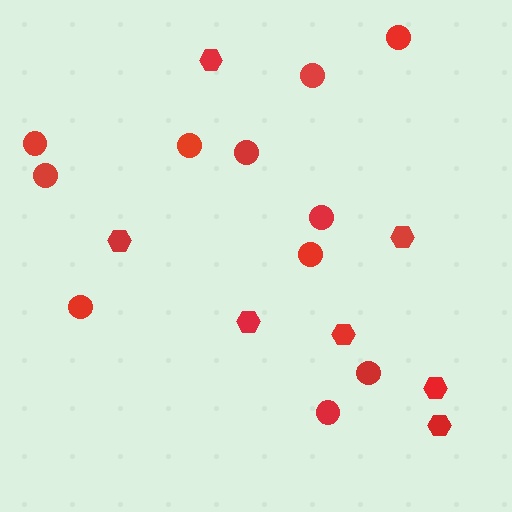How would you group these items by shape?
There are 2 groups: one group of hexagons (7) and one group of circles (11).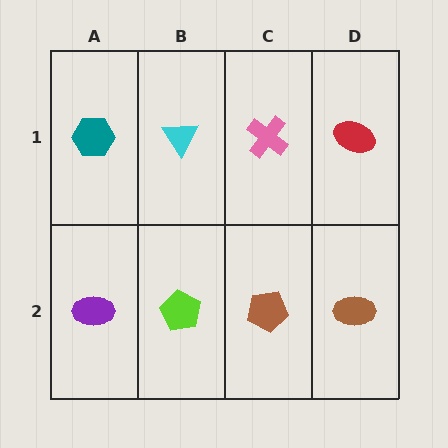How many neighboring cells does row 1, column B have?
3.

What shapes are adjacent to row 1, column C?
A brown pentagon (row 2, column C), a cyan triangle (row 1, column B), a red ellipse (row 1, column D).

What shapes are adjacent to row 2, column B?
A cyan triangle (row 1, column B), a purple ellipse (row 2, column A), a brown pentagon (row 2, column C).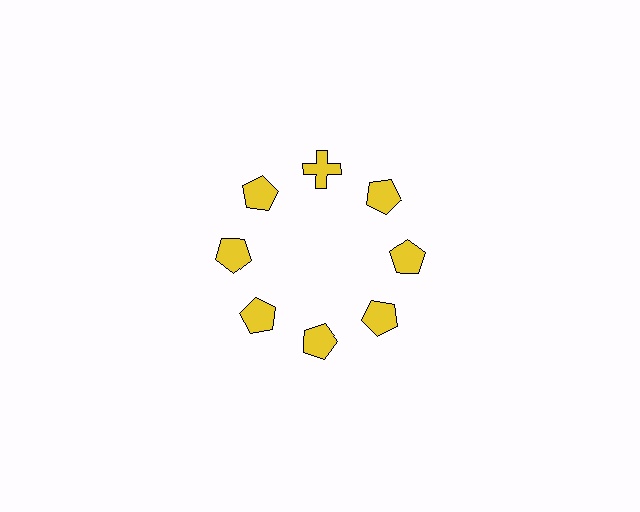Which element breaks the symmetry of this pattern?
The yellow cross at roughly the 12 o'clock position breaks the symmetry. All other shapes are yellow pentagons.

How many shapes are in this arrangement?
There are 8 shapes arranged in a ring pattern.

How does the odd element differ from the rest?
It has a different shape: cross instead of pentagon.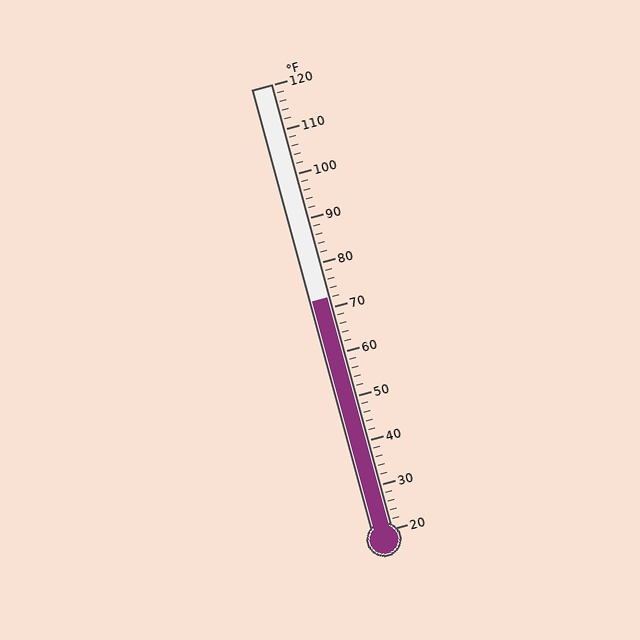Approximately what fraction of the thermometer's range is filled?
The thermometer is filled to approximately 50% of its range.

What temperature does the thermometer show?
The thermometer shows approximately 72°F.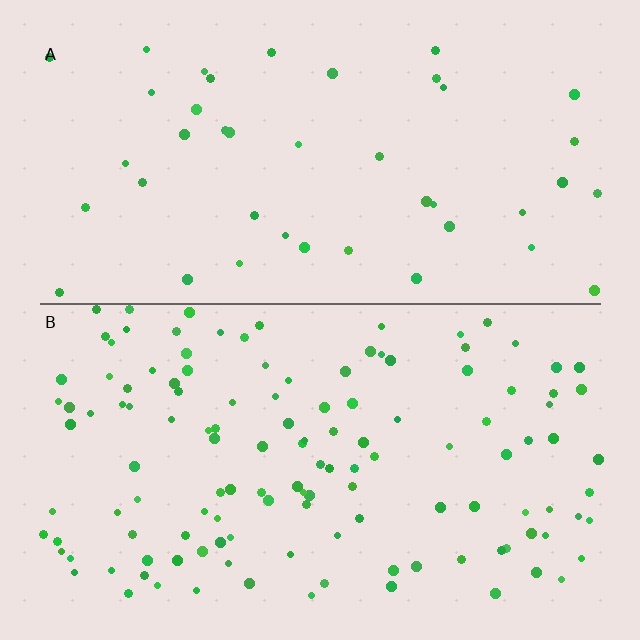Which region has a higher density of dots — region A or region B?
B (the bottom).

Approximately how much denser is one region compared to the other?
Approximately 3.0× — region B over region A.